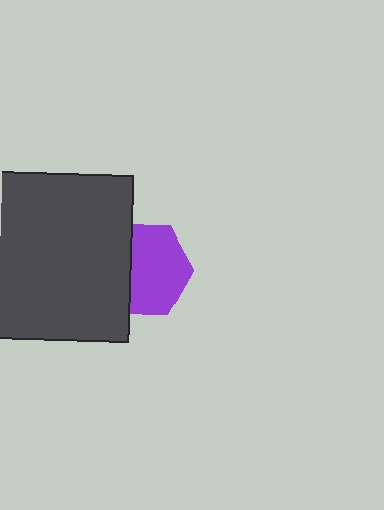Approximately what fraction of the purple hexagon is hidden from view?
Roughly 35% of the purple hexagon is hidden behind the dark gray rectangle.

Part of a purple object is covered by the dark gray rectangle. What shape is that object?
It is a hexagon.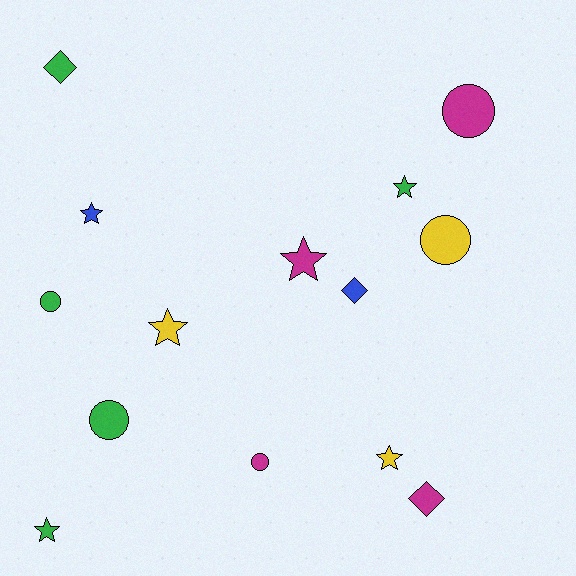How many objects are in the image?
There are 14 objects.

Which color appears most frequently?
Green, with 5 objects.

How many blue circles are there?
There are no blue circles.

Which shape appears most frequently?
Star, with 6 objects.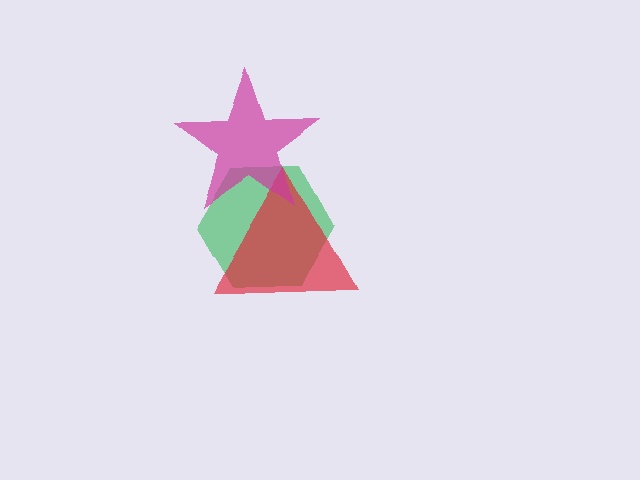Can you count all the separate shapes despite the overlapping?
Yes, there are 3 separate shapes.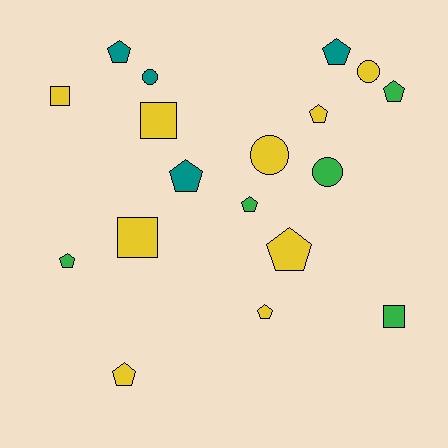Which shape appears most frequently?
Pentagon, with 10 objects.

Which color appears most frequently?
Yellow, with 9 objects.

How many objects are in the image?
There are 18 objects.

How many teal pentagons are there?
There are 3 teal pentagons.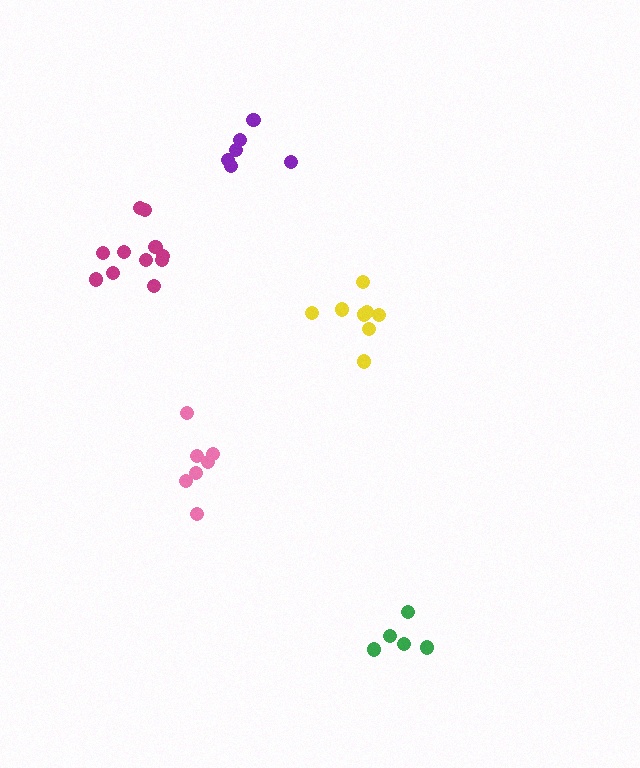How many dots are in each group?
Group 1: 8 dots, Group 2: 7 dots, Group 3: 5 dots, Group 4: 11 dots, Group 5: 6 dots (37 total).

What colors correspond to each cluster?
The clusters are colored: yellow, pink, green, magenta, purple.